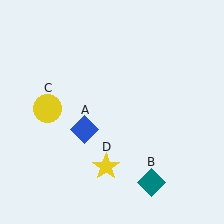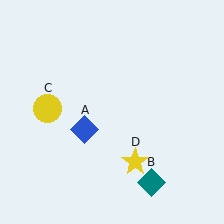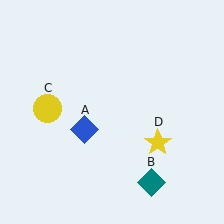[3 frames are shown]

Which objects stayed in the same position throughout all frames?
Blue diamond (object A) and teal diamond (object B) and yellow circle (object C) remained stationary.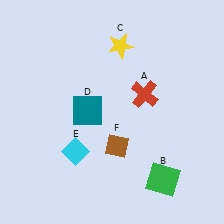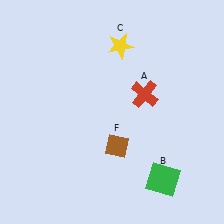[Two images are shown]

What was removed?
The cyan diamond (E), the teal square (D) were removed in Image 2.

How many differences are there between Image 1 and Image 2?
There are 2 differences between the two images.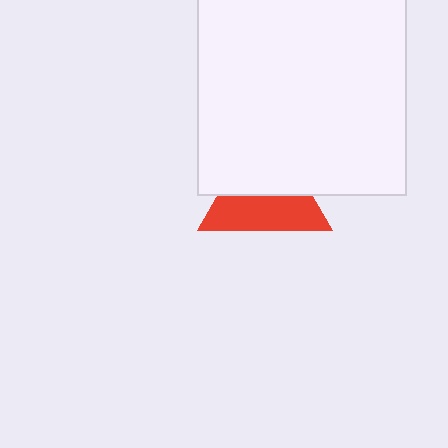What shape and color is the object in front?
The object in front is a white rectangle.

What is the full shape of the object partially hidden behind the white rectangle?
The partially hidden object is a red triangle.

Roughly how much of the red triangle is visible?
About half of it is visible (roughly 52%).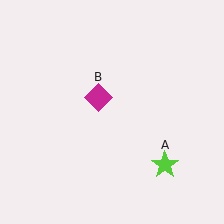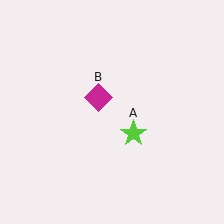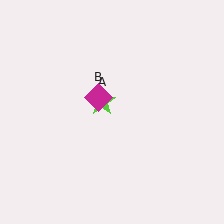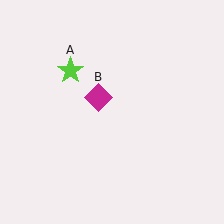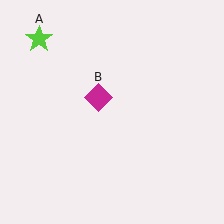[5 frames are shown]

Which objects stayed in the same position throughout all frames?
Magenta diamond (object B) remained stationary.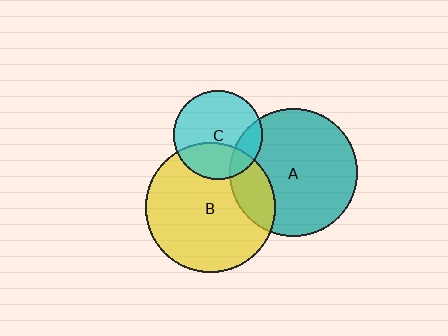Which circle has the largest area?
Circle B (yellow).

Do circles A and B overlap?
Yes.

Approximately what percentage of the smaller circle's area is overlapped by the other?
Approximately 20%.